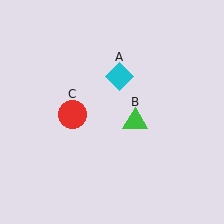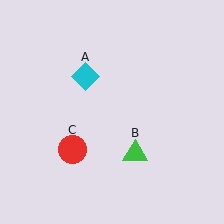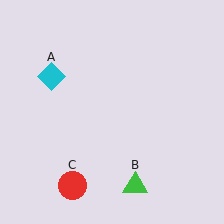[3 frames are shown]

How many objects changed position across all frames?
3 objects changed position: cyan diamond (object A), green triangle (object B), red circle (object C).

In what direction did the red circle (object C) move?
The red circle (object C) moved down.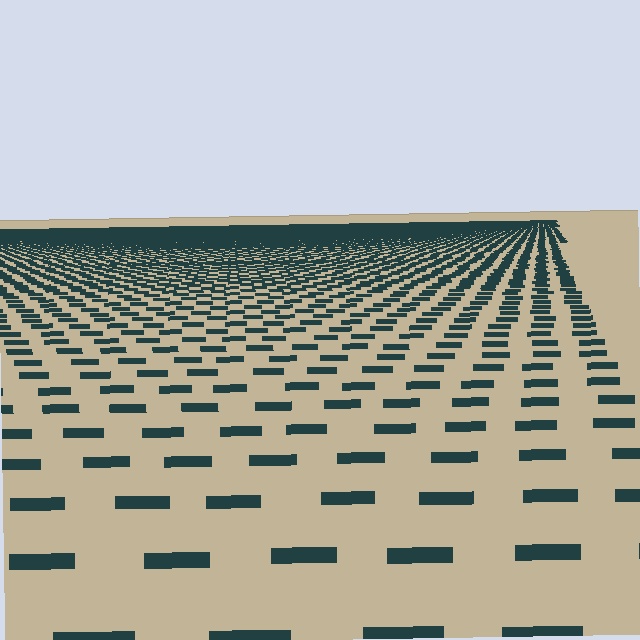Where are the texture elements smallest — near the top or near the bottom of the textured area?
Near the top.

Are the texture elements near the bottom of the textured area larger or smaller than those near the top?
Larger. Near the bottom, elements are closer to the viewer and appear at a bigger on-screen size.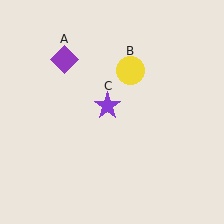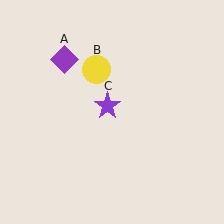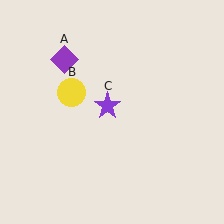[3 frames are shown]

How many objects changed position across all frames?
1 object changed position: yellow circle (object B).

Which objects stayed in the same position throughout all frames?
Purple diamond (object A) and purple star (object C) remained stationary.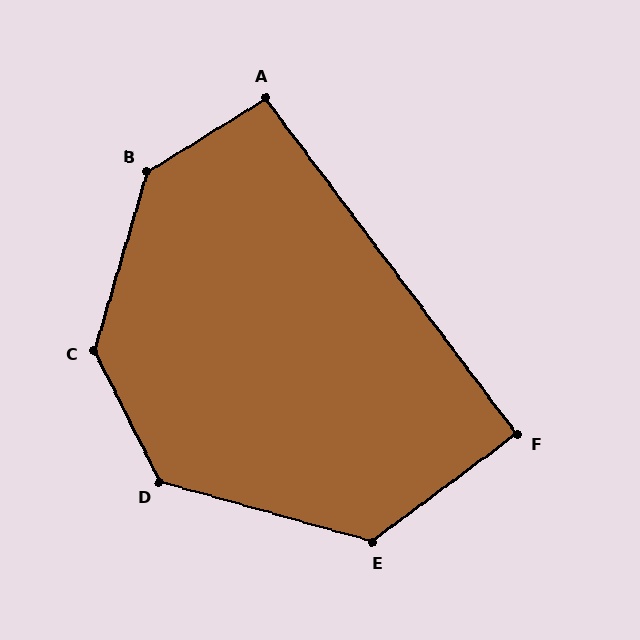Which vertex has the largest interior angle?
B, at approximately 138 degrees.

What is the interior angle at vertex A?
Approximately 95 degrees (obtuse).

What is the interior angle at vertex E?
Approximately 128 degrees (obtuse).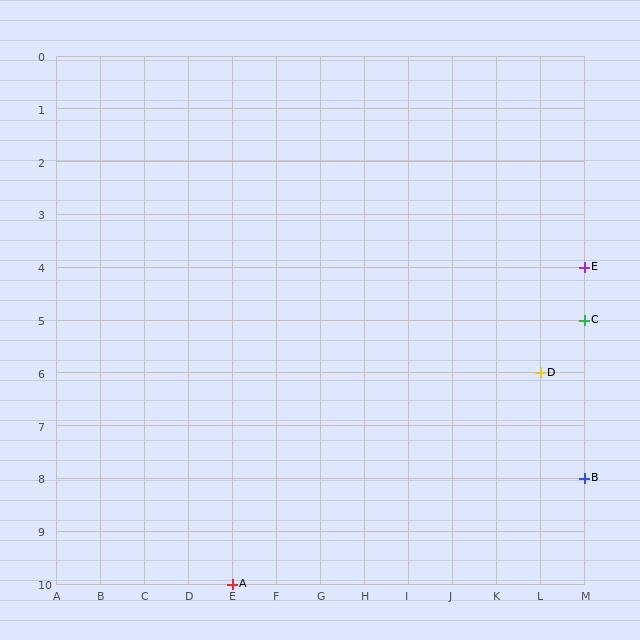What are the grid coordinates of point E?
Point E is at grid coordinates (M, 4).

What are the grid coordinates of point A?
Point A is at grid coordinates (E, 10).